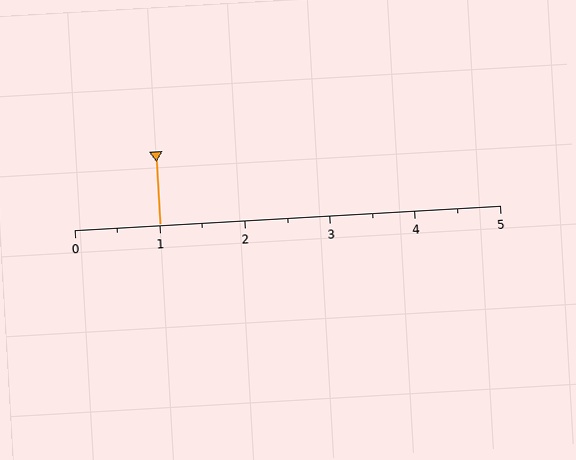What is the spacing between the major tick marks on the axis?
The major ticks are spaced 1 apart.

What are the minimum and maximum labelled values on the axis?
The axis runs from 0 to 5.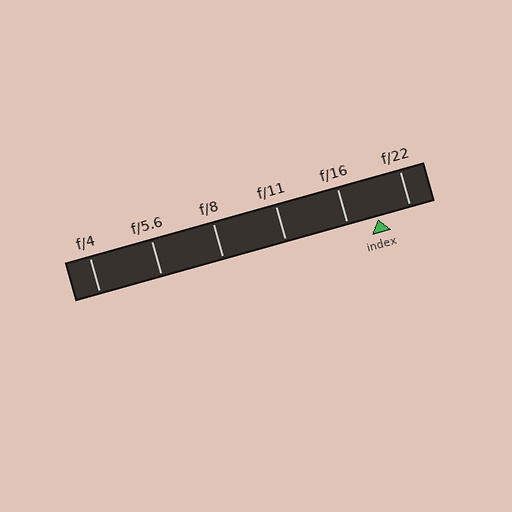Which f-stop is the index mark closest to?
The index mark is closest to f/16.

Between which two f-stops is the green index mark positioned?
The index mark is between f/16 and f/22.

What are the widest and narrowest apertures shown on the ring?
The widest aperture shown is f/4 and the narrowest is f/22.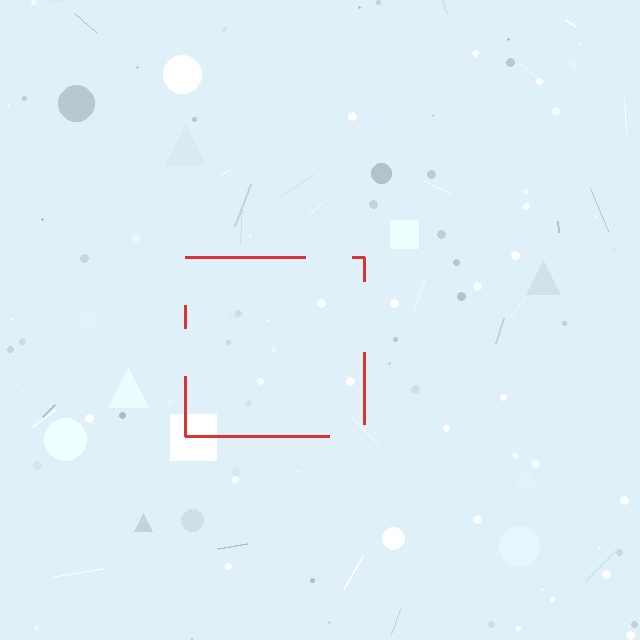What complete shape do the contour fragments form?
The contour fragments form a square.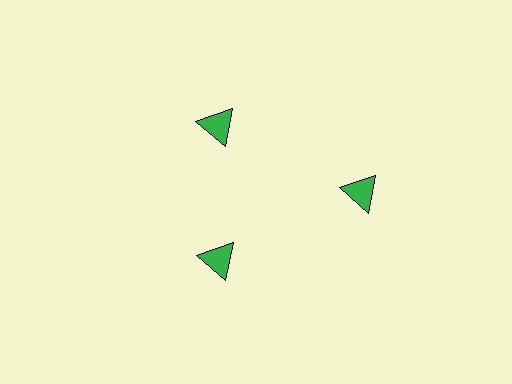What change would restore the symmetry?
The symmetry would be restored by moving it inward, back onto the ring so that all 3 triangles sit at equal angles and equal distance from the center.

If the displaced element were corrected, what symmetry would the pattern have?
It would have 3-fold rotational symmetry — the pattern would map onto itself every 120 degrees.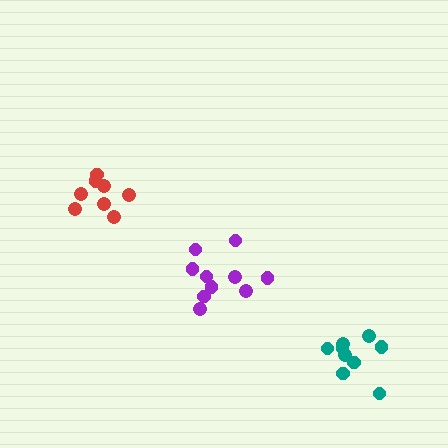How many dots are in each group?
Group 1: 8 dots, Group 2: 9 dots, Group 3: 10 dots (27 total).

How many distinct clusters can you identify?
There are 3 distinct clusters.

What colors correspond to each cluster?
The clusters are colored: red, teal, purple.